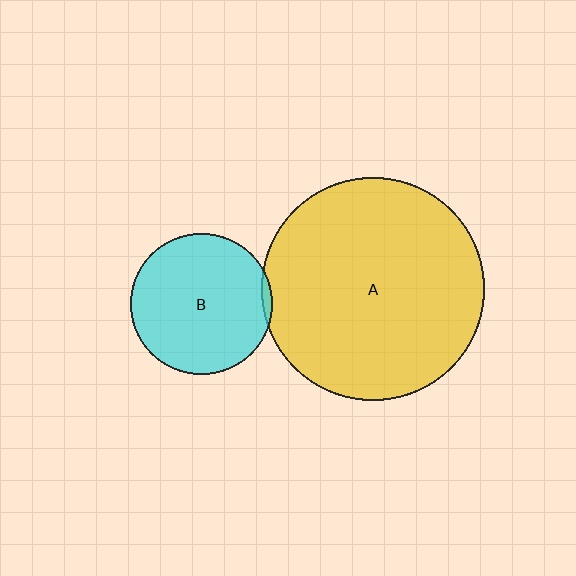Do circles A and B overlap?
Yes.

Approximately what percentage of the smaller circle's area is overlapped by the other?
Approximately 5%.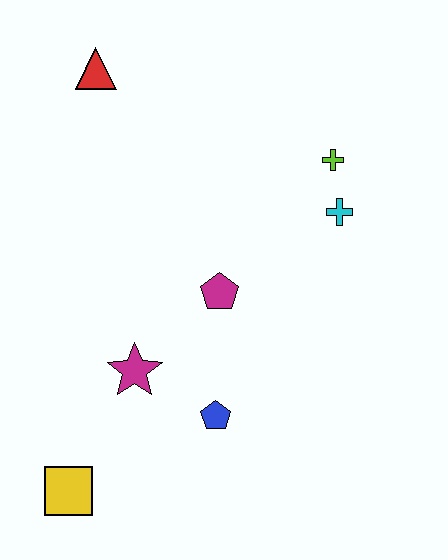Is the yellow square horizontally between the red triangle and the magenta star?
No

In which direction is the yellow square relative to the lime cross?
The yellow square is below the lime cross.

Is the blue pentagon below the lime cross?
Yes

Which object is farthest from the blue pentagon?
The red triangle is farthest from the blue pentagon.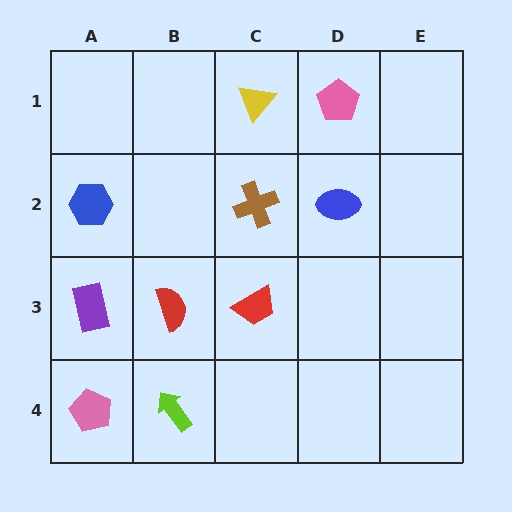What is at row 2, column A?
A blue hexagon.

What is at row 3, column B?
A red semicircle.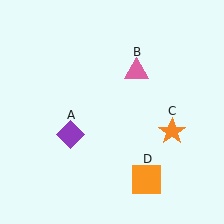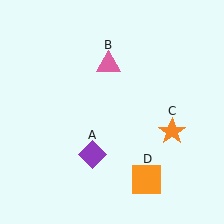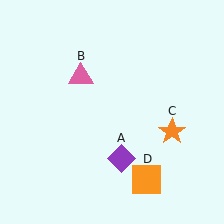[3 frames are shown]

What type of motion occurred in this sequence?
The purple diamond (object A), pink triangle (object B) rotated counterclockwise around the center of the scene.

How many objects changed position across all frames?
2 objects changed position: purple diamond (object A), pink triangle (object B).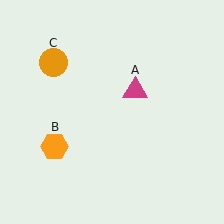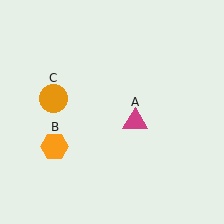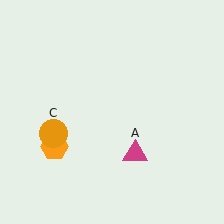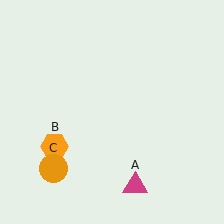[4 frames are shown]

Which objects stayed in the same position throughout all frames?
Orange hexagon (object B) remained stationary.